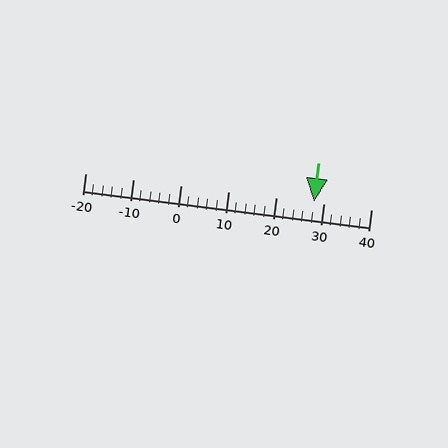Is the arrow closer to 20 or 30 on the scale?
The arrow is closer to 30.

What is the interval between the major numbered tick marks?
The major tick marks are spaced 10 units apart.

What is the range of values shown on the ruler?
The ruler shows values from -20 to 40.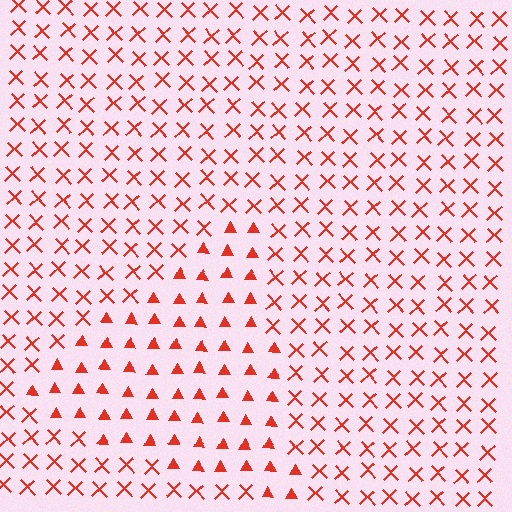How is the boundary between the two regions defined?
The boundary is defined by a change in element shape: triangles inside vs. X marks outside. All elements share the same color and spacing.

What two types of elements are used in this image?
The image uses triangles inside the triangle region and X marks outside it.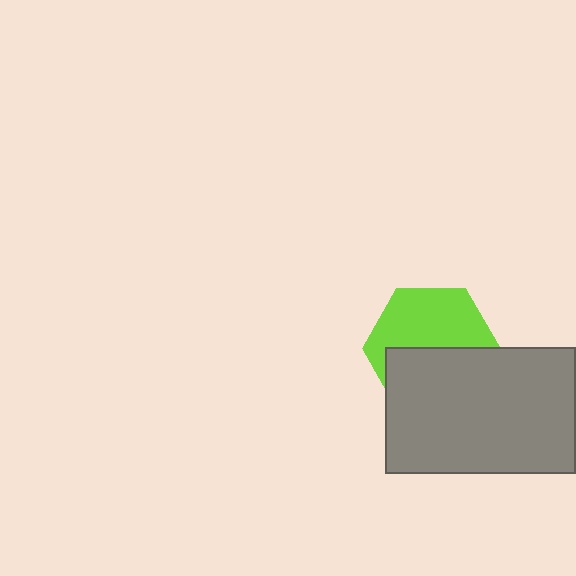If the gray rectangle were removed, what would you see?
You would see the complete lime hexagon.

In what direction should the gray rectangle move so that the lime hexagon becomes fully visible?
The gray rectangle should move down. That is the shortest direction to clear the overlap and leave the lime hexagon fully visible.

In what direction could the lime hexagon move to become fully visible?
The lime hexagon could move up. That would shift it out from behind the gray rectangle entirely.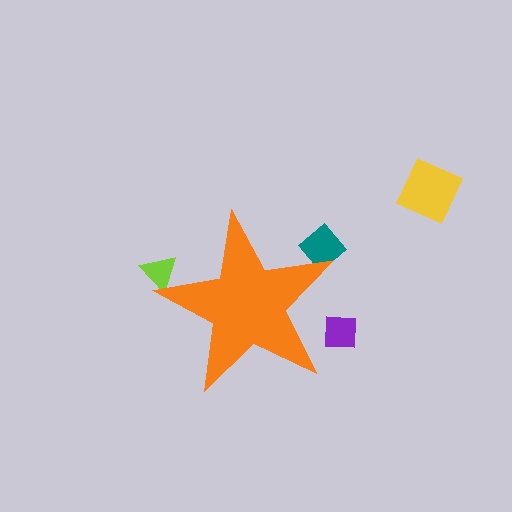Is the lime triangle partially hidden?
Yes, the lime triangle is partially hidden behind the orange star.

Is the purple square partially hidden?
Yes, the purple square is partially hidden behind the orange star.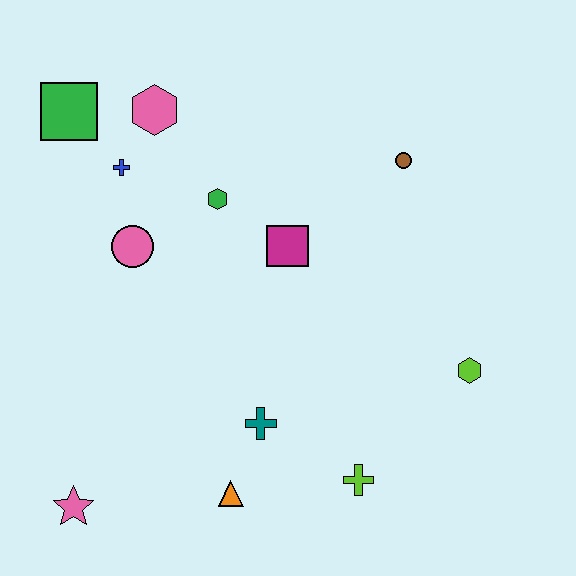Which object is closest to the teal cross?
The orange triangle is closest to the teal cross.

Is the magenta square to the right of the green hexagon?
Yes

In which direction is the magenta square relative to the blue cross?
The magenta square is to the right of the blue cross.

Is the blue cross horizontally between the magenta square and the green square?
Yes